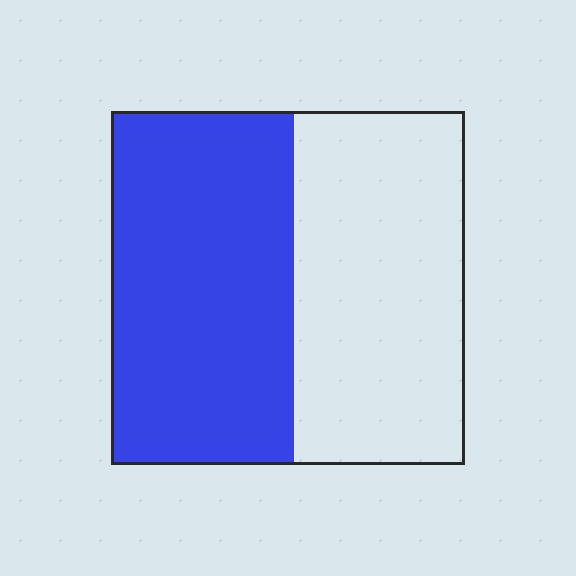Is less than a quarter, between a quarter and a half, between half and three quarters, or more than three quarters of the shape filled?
Between half and three quarters.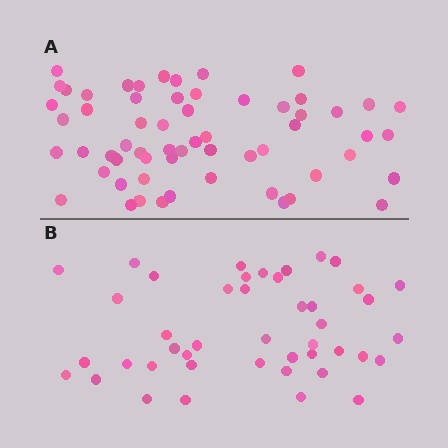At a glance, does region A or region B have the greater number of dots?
Region A (the top region) has more dots.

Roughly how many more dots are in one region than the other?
Region A has approximately 15 more dots than region B.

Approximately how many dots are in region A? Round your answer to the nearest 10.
About 60 dots.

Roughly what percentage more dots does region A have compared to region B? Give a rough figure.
About 35% more.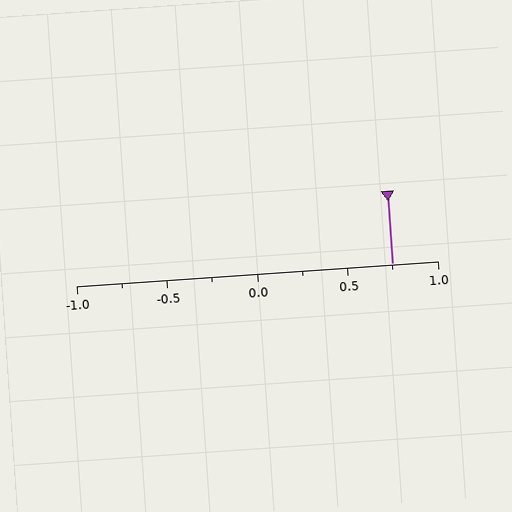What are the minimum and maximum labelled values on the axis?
The axis runs from -1.0 to 1.0.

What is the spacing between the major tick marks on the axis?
The major ticks are spaced 0.5 apart.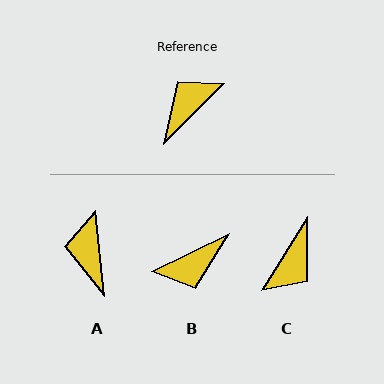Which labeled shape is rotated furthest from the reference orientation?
C, about 167 degrees away.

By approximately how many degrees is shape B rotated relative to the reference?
Approximately 161 degrees counter-clockwise.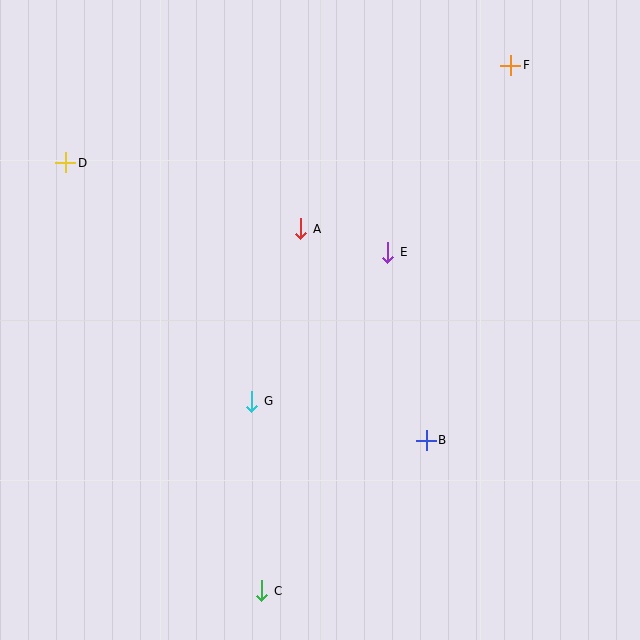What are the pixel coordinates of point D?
Point D is at (66, 163).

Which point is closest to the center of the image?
Point A at (301, 229) is closest to the center.